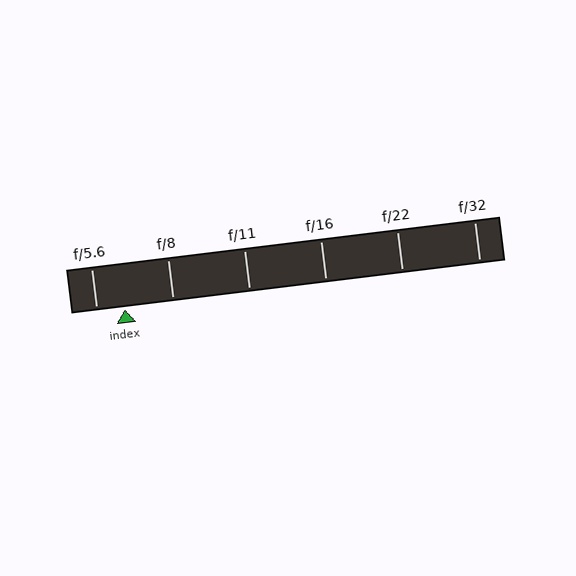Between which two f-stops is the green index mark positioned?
The index mark is between f/5.6 and f/8.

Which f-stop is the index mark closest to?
The index mark is closest to f/5.6.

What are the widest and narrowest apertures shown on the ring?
The widest aperture shown is f/5.6 and the narrowest is f/32.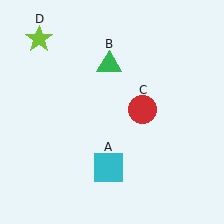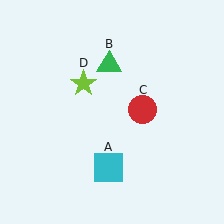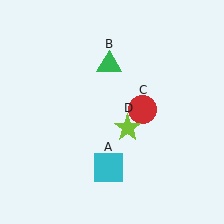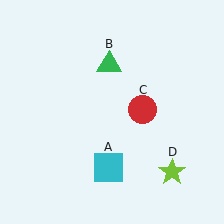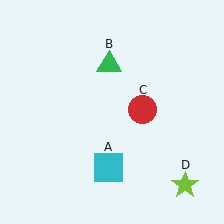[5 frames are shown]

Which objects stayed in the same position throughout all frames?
Cyan square (object A) and green triangle (object B) and red circle (object C) remained stationary.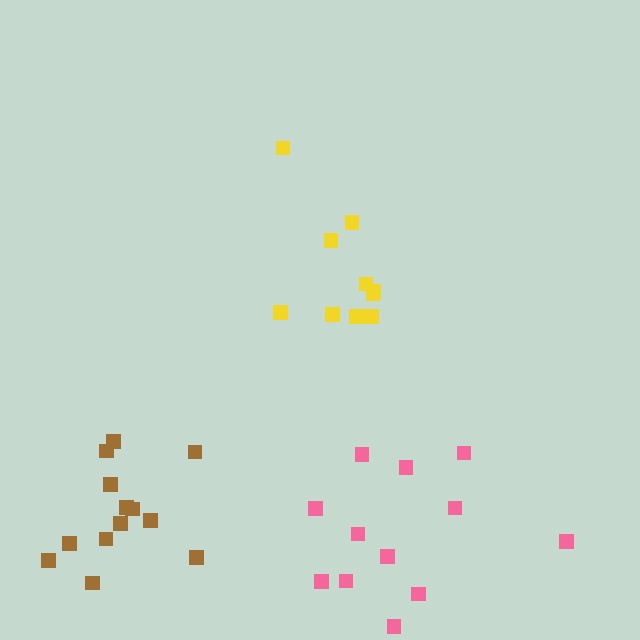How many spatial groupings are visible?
There are 3 spatial groupings.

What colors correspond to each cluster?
The clusters are colored: pink, yellow, brown.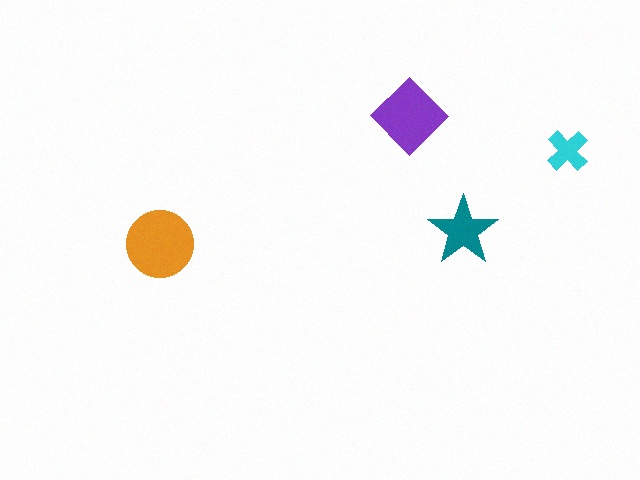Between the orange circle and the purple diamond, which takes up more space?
The orange circle.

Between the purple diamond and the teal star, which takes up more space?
The purple diamond.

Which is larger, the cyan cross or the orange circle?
The orange circle.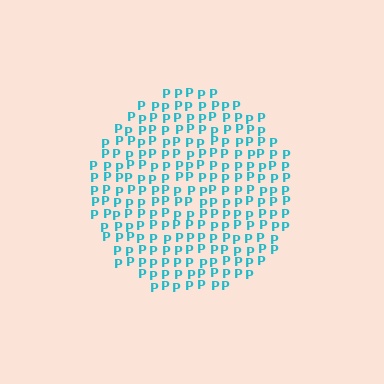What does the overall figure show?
The overall figure shows a circle.